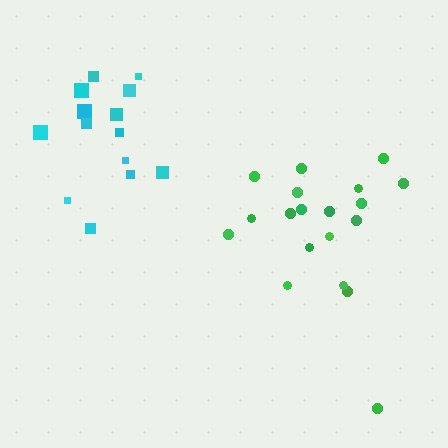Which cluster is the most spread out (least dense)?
Green.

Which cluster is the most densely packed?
Cyan.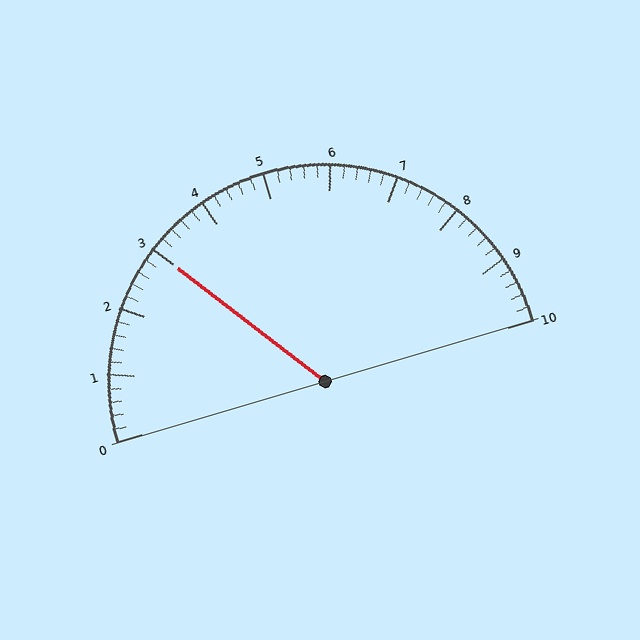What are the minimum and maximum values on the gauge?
The gauge ranges from 0 to 10.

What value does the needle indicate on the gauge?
The needle indicates approximately 3.0.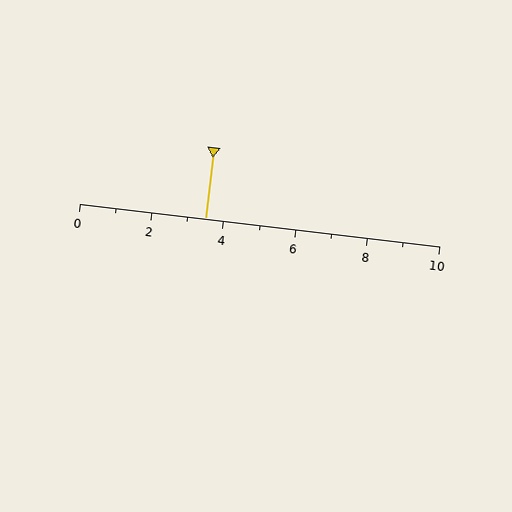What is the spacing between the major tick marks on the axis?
The major ticks are spaced 2 apart.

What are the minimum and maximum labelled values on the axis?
The axis runs from 0 to 10.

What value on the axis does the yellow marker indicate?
The marker indicates approximately 3.5.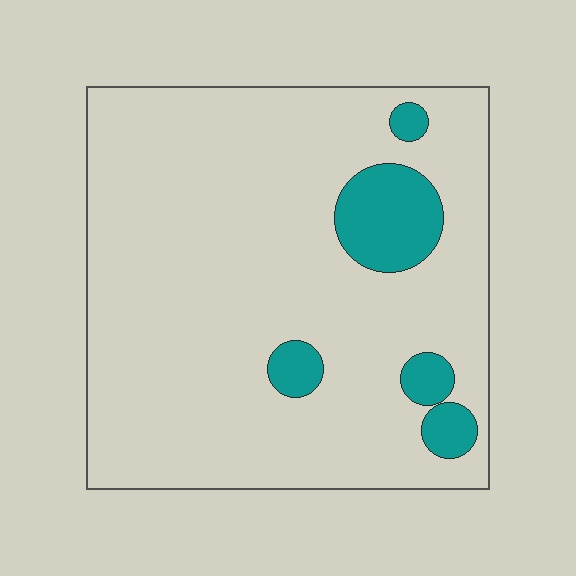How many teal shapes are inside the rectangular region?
5.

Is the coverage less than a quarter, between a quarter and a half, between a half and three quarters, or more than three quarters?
Less than a quarter.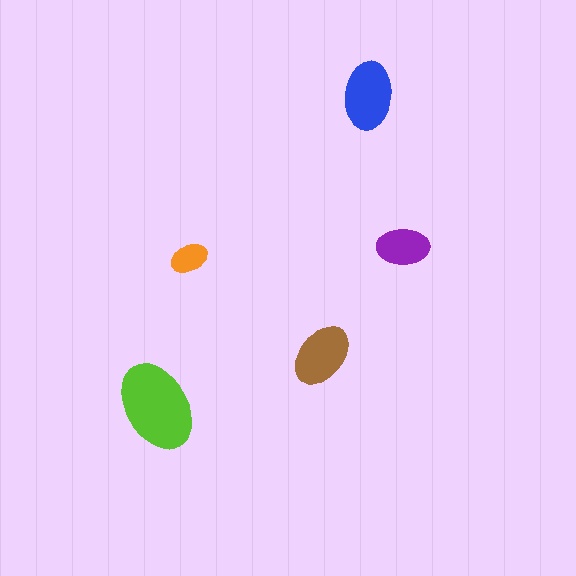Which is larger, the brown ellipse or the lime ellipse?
The lime one.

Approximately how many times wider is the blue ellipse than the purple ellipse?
About 1.5 times wider.